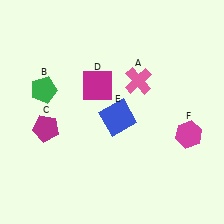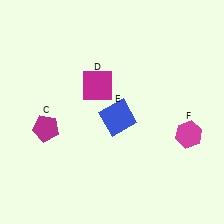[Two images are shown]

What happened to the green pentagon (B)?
The green pentagon (B) was removed in Image 2. It was in the top-left area of Image 1.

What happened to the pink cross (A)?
The pink cross (A) was removed in Image 2. It was in the top-right area of Image 1.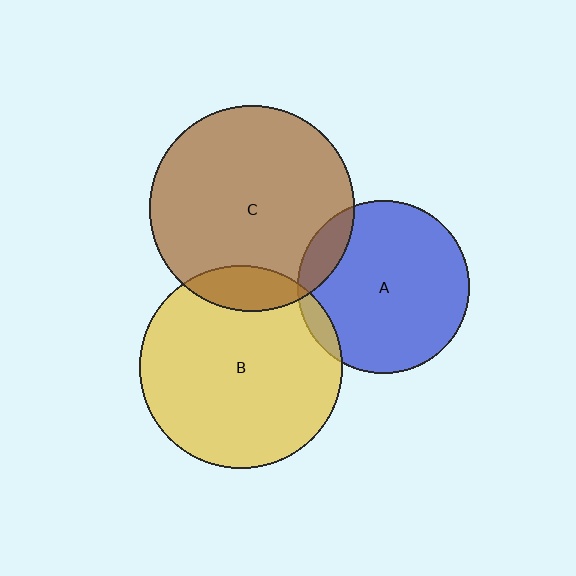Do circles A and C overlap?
Yes.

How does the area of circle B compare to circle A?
Approximately 1.4 times.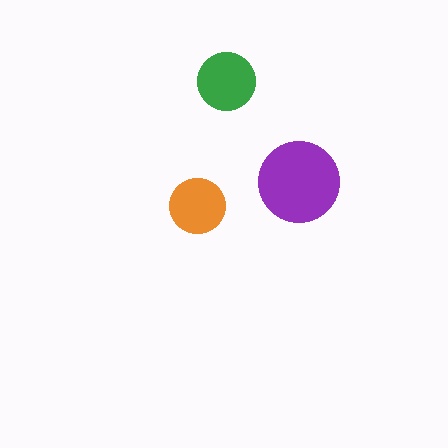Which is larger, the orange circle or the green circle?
The green one.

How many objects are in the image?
There are 3 objects in the image.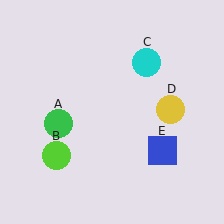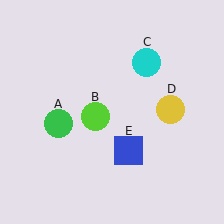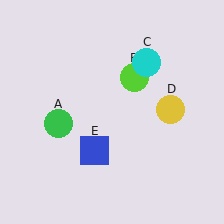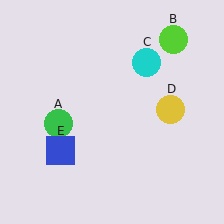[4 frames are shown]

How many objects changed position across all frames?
2 objects changed position: lime circle (object B), blue square (object E).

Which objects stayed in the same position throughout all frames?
Green circle (object A) and cyan circle (object C) and yellow circle (object D) remained stationary.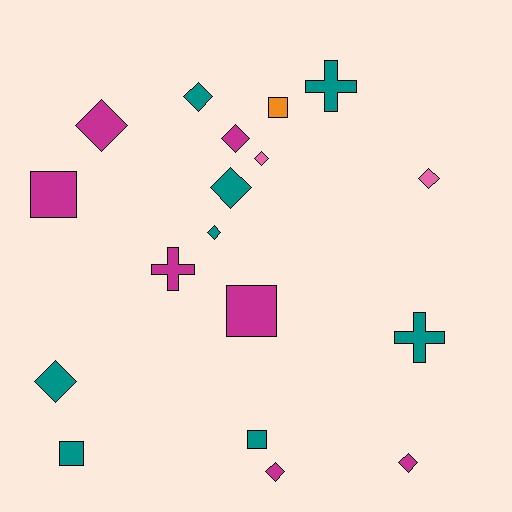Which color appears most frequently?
Teal, with 8 objects.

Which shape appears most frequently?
Diamond, with 10 objects.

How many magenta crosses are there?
There is 1 magenta cross.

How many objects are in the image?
There are 18 objects.